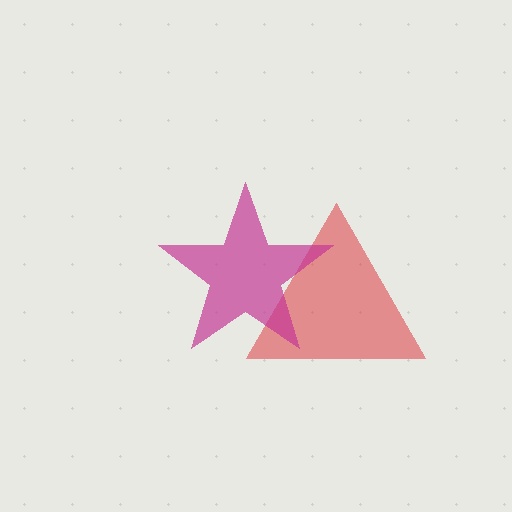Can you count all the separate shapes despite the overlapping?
Yes, there are 2 separate shapes.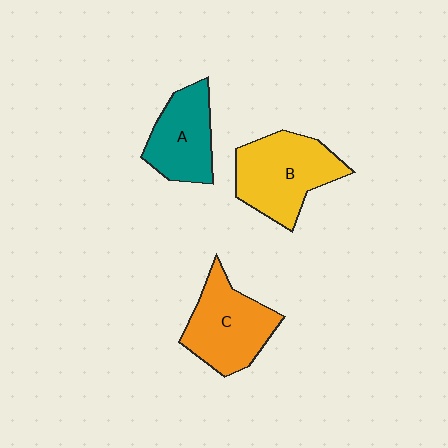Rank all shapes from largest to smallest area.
From largest to smallest: B (yellow), C (orange), A (teal).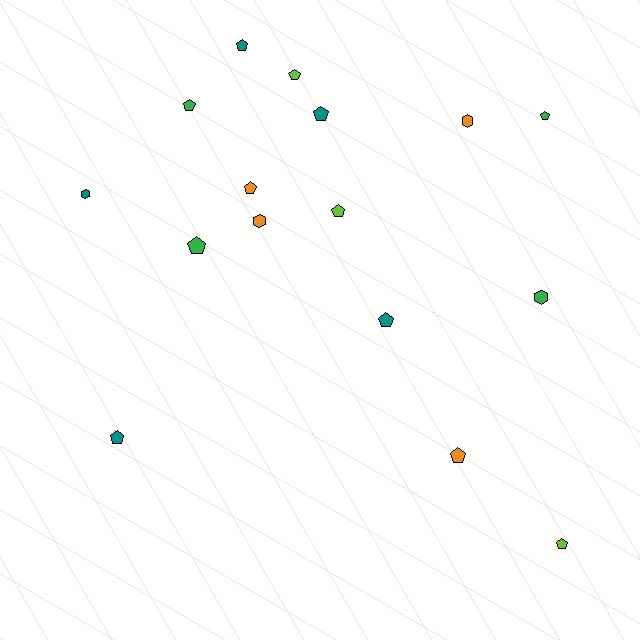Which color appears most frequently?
Teal, with 5 objects.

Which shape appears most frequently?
Pentagon, with 12 objects.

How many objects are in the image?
There are 16 objects.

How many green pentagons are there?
There are 3 green pentagons.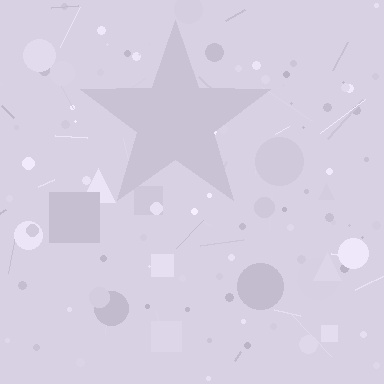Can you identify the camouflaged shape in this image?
The camouflaged shape is a star.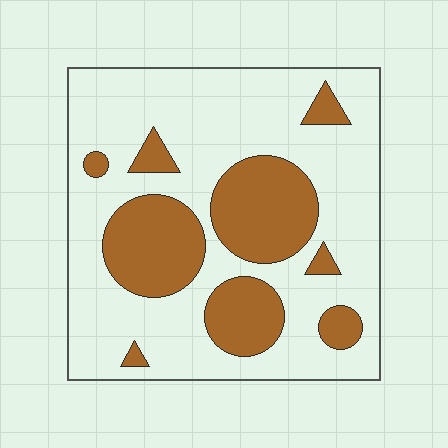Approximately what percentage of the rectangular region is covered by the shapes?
Approximately 30%.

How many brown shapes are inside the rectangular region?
9.